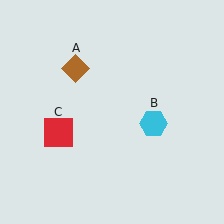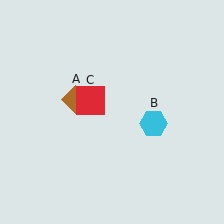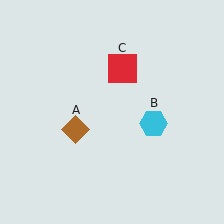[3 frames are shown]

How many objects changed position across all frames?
2 objects changed position: brown diamond (object A), red square (object C).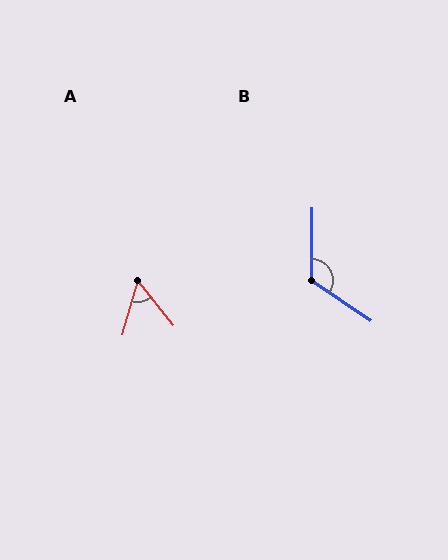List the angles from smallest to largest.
A (54°), B (124°).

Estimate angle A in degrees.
Approximately 54 degrees.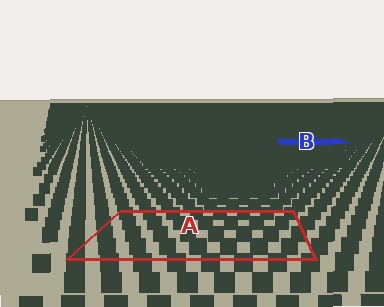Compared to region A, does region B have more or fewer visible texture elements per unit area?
Region B has more texture elements per unit area — they are packed more densely because it is farther away.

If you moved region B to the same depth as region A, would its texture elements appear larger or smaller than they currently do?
They would appear larger. At a closer depth, the same texture elements are projected at a bigger on-screen size.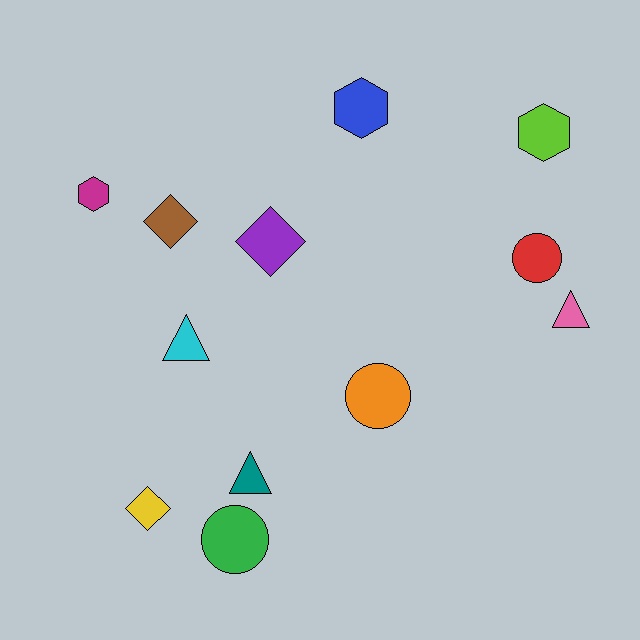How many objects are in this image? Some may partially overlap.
There are 12 objects.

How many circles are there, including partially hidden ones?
There are 3 circles.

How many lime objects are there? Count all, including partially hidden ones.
There is 1 lime object.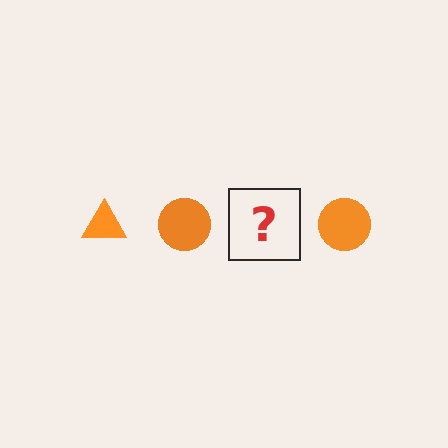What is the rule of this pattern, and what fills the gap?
The rule is that the pattern cycles through triangle, circle shapes in orange. The gap should be filled with an orange triangle.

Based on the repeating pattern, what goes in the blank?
The blank should be an orange triangle.